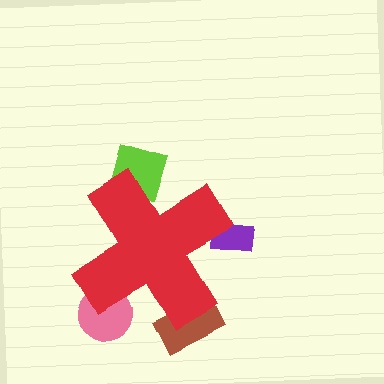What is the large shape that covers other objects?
A red cross.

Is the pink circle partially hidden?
Yes, the pink circle is partially hidden behind the red cross.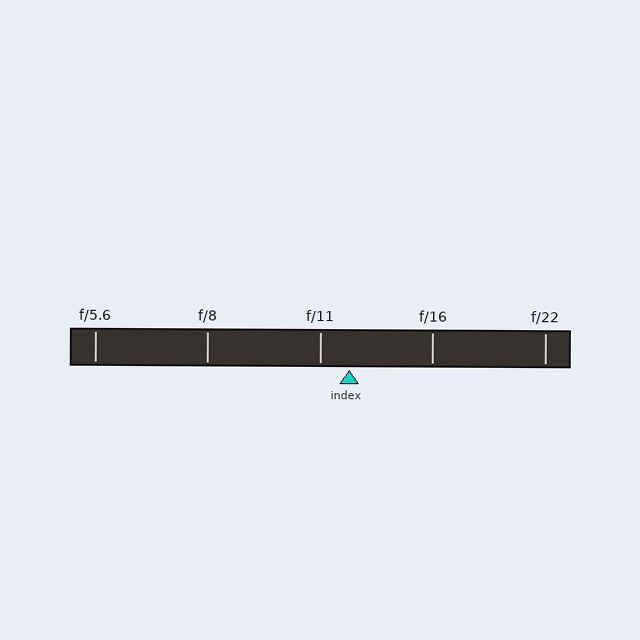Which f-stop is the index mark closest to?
The index mark is closest to f/11.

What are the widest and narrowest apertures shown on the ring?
The widest aperture shown is f/5.6 and the narrowest is f/22.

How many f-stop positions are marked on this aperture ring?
There are 5 f-stop positions marked.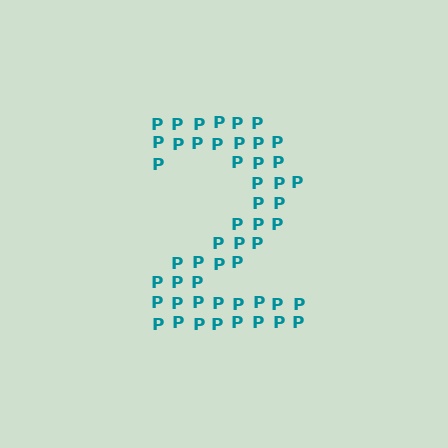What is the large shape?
The large shape is the digit 2.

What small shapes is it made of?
It is made of small letter P's.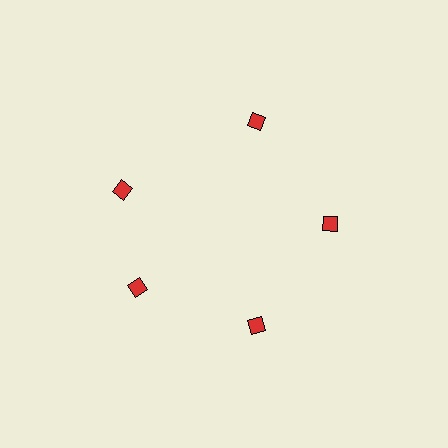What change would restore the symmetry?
The symmetry would be restored by rotating it back into even spacing with its neighbors so that all 5 diamonds sit at equal angles and equal distance from the center.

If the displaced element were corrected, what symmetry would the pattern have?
It would have 5-fold rotational symmetry — the pattern would map onto itself every 72 degrees.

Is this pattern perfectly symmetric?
No. The 5 red diamonds are arranged in a ring, but one element near the 10 o'clock position is rotated out of alignment along the ring, breaking the 5-fold rotational symmetry.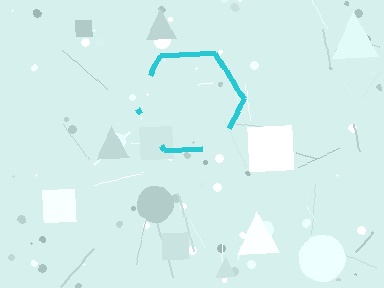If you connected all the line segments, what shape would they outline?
They would outline a hexagon.